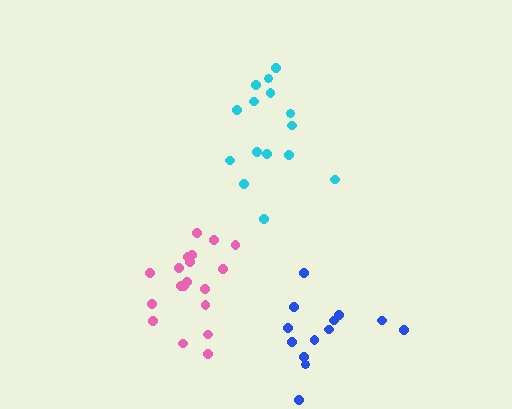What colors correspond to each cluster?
The clusters are colored: cyan, blue, pink.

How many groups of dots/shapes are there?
There are 3 groups.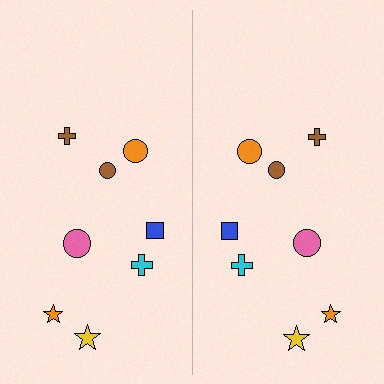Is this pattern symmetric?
Yes, this pattern has bilateral (reflection) symmetry.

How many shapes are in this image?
There are 16 shapes in this image.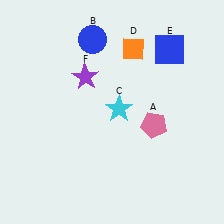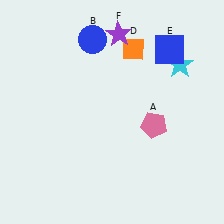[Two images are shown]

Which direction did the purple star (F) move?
The purple star (F) moved up.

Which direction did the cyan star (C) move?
The cyan star (C) moved right.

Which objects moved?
The objects that moved are: the cyan star (C), the purple star (F).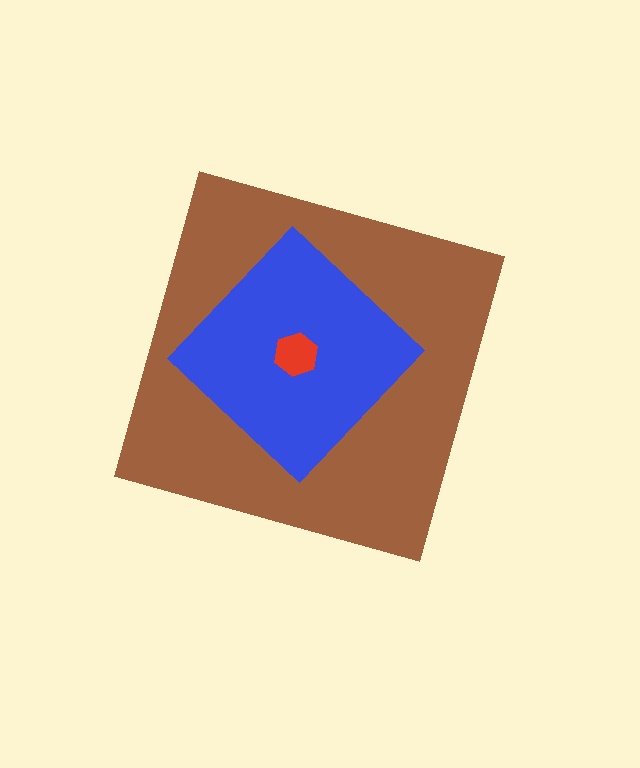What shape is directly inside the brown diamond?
The blue diamond.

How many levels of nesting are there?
3.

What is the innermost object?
The red hexagon.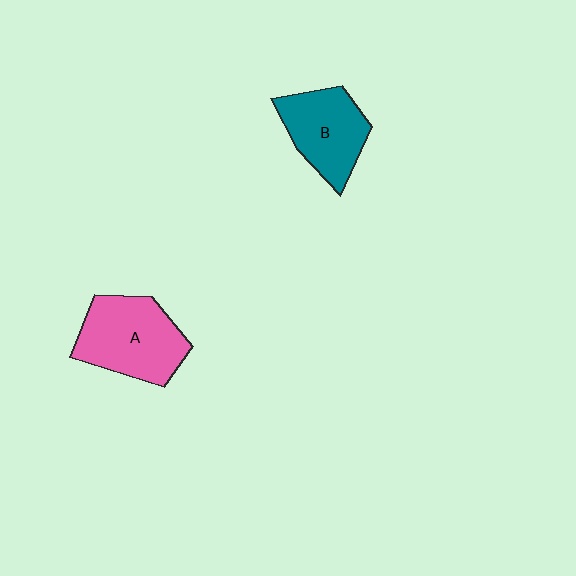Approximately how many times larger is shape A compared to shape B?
Approximately 1.2 times.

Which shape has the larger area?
Shape A (pink).